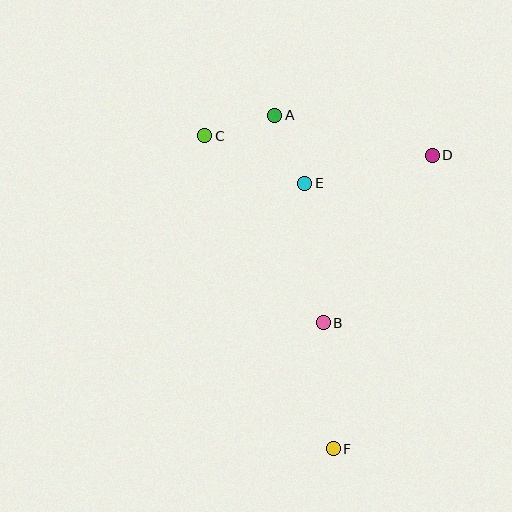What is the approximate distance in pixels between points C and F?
The distance between C and F is approximately 338 pixels.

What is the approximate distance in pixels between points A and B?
The distance between A and B is approximately 213 pixels.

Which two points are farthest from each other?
Points A and F are farthest from each other.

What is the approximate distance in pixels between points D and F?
The distance between D and F is approximately 309 pixels.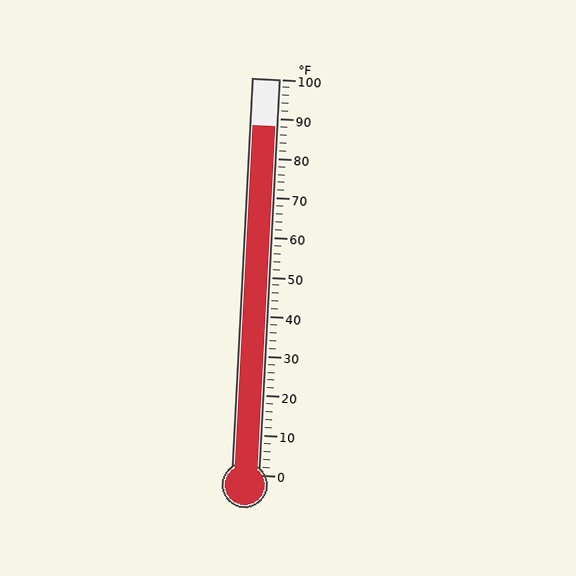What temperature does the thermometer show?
The thermometer shows approximately 88°F.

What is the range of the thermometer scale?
The thermometer scale ranges from 0°F to 100°F.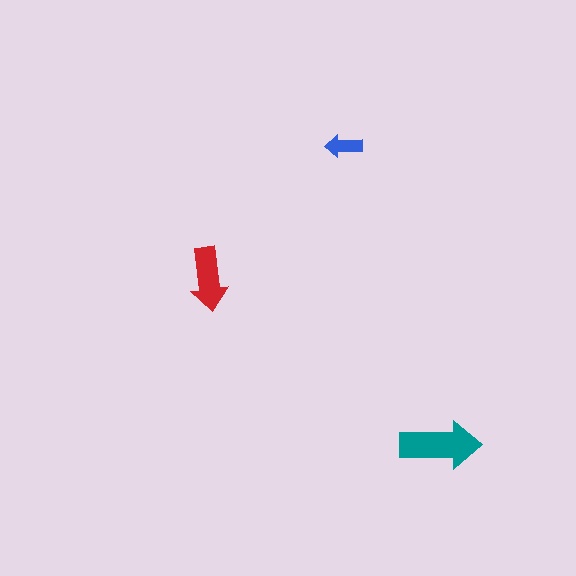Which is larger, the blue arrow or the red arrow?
The red one.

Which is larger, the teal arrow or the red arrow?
The teal one.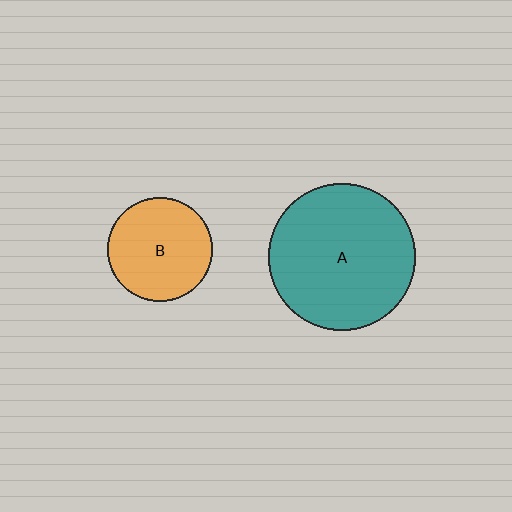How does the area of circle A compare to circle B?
Approximately 2.0 times.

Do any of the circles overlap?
No, none of the circles overlap.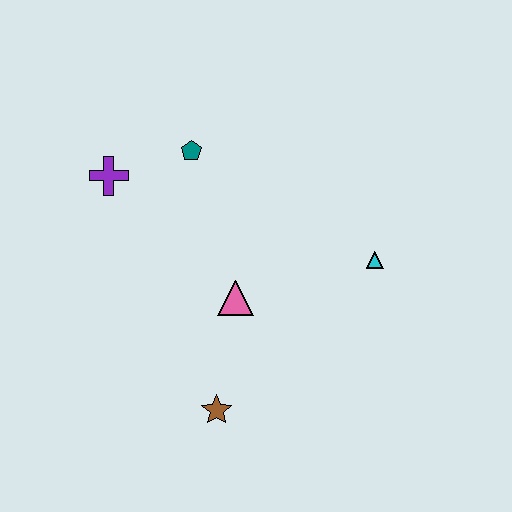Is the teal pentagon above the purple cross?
Yes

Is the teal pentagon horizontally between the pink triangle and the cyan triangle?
No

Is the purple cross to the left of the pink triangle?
Yes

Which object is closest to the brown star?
The pink triangle is closest to the brown star.